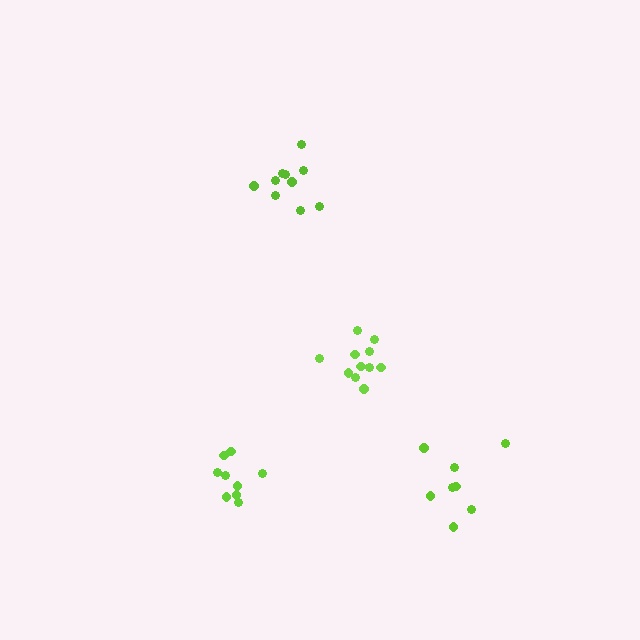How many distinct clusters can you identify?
There are 4 distinct clusters.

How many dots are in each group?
Group 1: 10 dots, Group 2: 9 dots, Group 3: 11 dots, Group 4: 8 dots (38 total).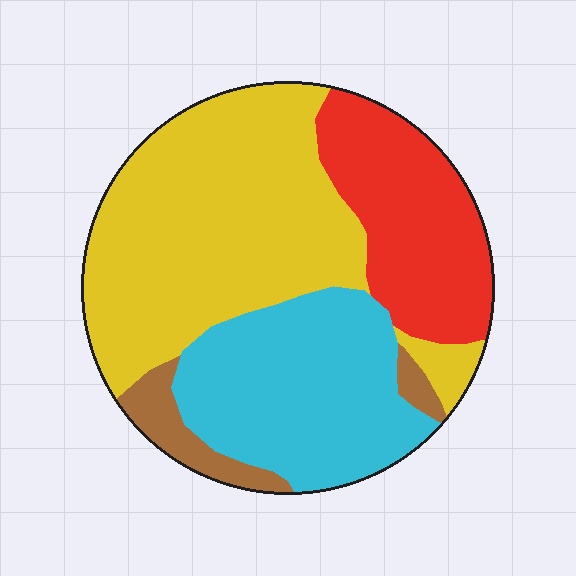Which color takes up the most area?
Yellow, at roughly 45%.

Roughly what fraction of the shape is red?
Red covers about 20% of the shape.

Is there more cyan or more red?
Cyan.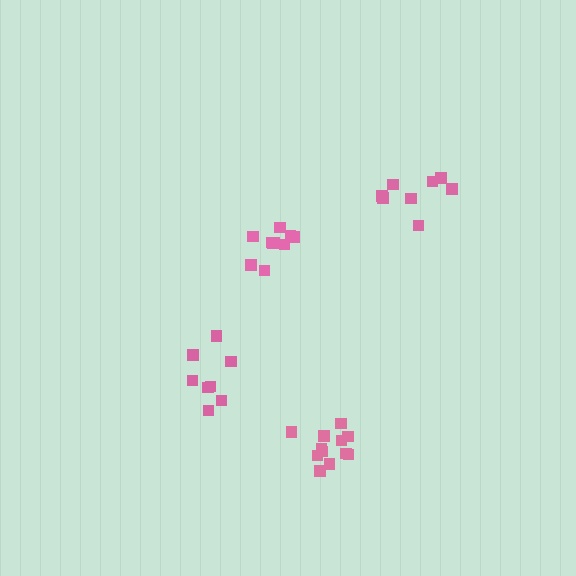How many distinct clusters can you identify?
There are 4 distinct clusters.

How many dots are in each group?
Group 1: 8 dots, Group 2: 10 dots, Group 3: 8 dots, Group 4: 12 dots (38 total).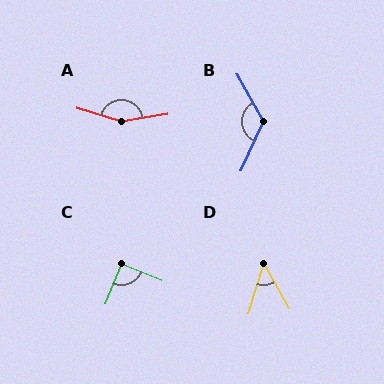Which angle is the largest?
A, at approximately 154 degrees.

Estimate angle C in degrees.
Approximately 90 degrees.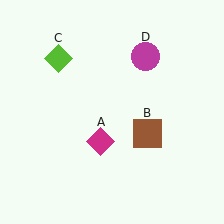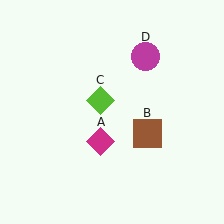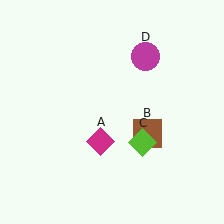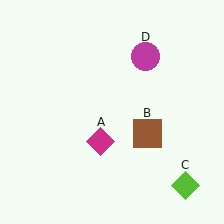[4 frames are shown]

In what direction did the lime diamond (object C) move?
The lime diamond (object C) moved down and to the right.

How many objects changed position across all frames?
1 object changed position: lime diamond (object C).